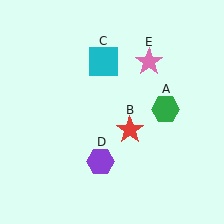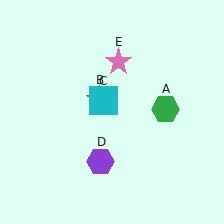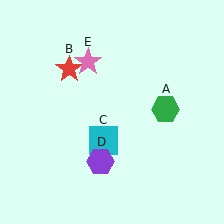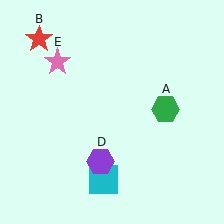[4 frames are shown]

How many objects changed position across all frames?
3 objects changed position: red star (object B), cyan square (object C), pink star (object E).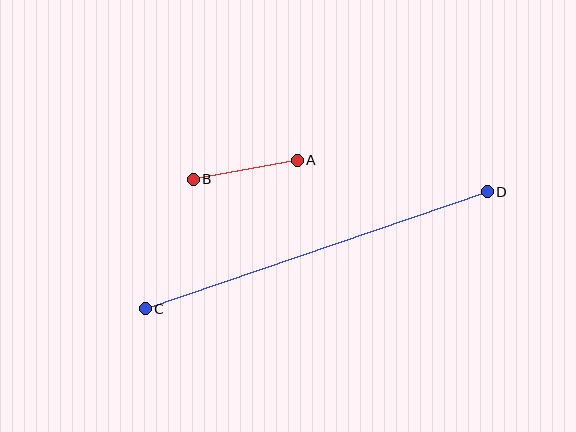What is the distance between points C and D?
The distance is approximately 362 pixels.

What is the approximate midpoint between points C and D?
The midpoint is at approximately (316, 250) pixels.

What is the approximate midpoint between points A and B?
The midpoint is at approximately (245, 170) pixels.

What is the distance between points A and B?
The distance is approximately 105 pixels.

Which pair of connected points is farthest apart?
Points C and D are farthest apart.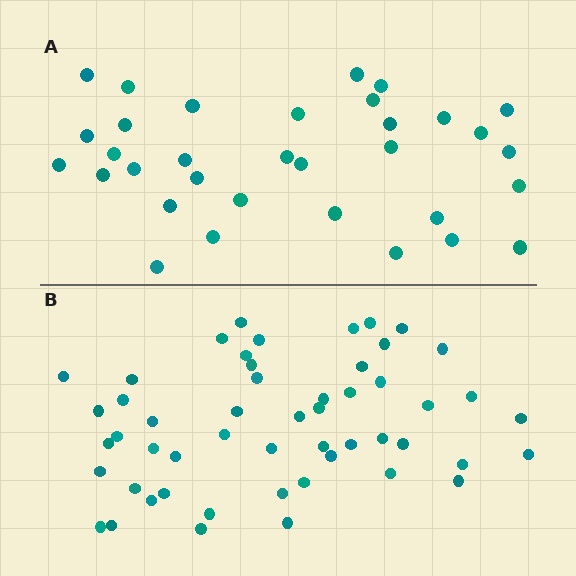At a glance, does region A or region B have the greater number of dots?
Region B (the bottom region) has more dots.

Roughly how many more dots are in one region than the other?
Region B has approximately 20 more dots than region A.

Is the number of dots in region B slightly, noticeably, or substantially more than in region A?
Region B has substantially more. The ratio is roughly 1.6 to 1.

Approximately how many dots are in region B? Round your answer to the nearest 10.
About 50 dots. (The exact count is 52, which rounds to 50.)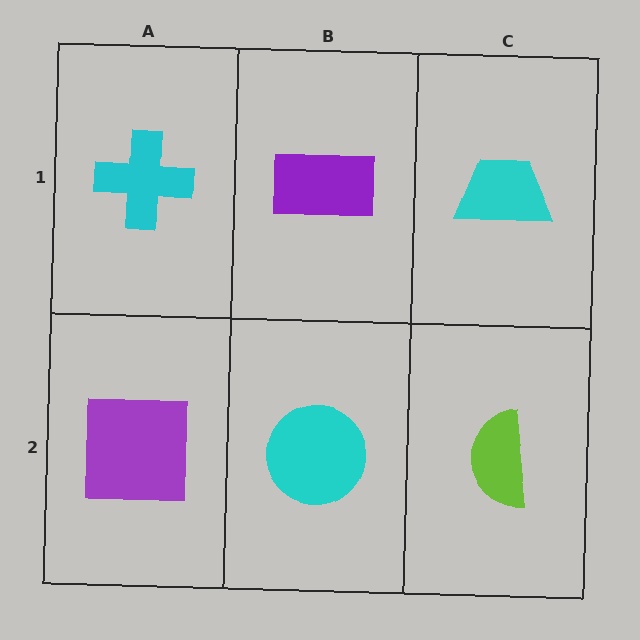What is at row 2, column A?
A purple square.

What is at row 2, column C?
A lime semicircle.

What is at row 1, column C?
A cyan trapezoid.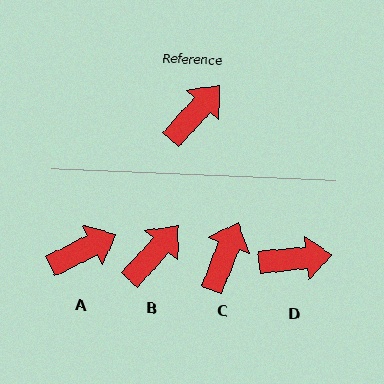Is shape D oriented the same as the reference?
No, it is off by about 42 degrees.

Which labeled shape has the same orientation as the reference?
B.